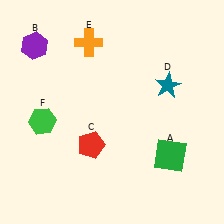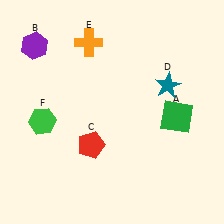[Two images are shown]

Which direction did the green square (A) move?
The green square (A) moved up.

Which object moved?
The green square (A) moved up.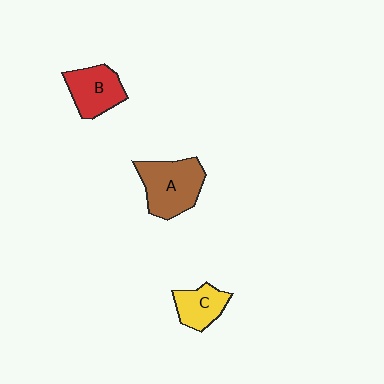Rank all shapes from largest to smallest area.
From largest to smallest: A (brown), B (red), C (yellow).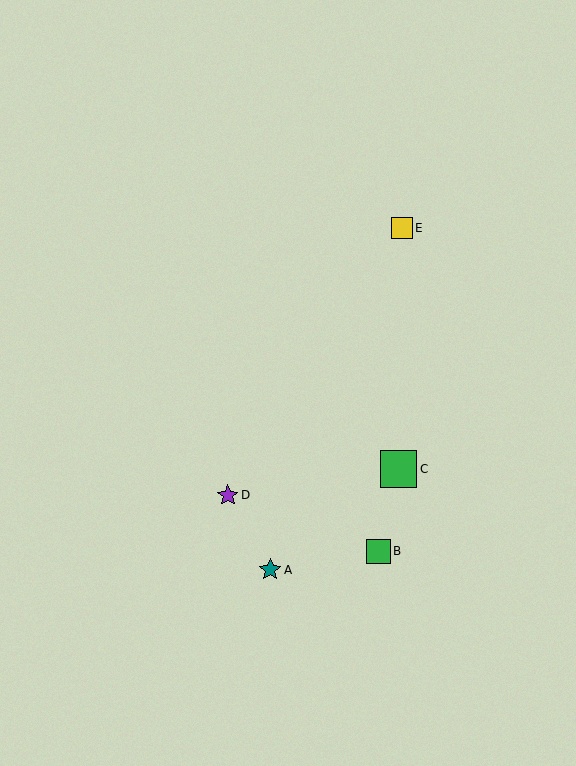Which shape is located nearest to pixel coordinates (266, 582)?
The teal star (labeled A) at (270, 570) is nearest to that location.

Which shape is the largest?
The green square (labeled C) is the largest.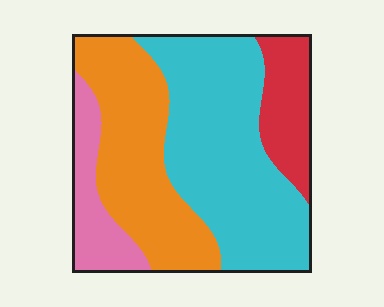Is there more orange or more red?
Orange.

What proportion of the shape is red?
Red takes up about one eighth (1/8) of the shape.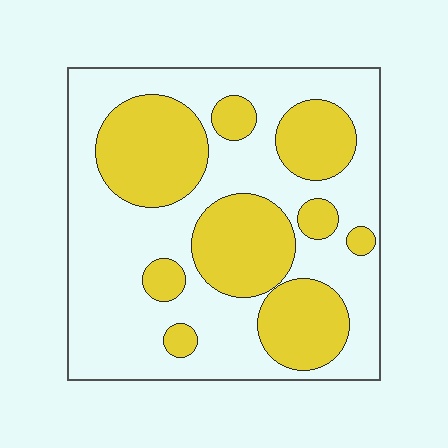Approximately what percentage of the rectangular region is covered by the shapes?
Approximately 40%.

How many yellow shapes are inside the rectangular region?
9.